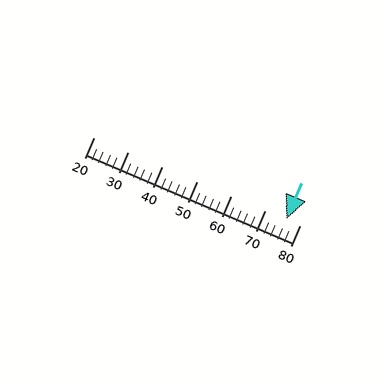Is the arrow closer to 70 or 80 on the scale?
The arrow is closer to 80.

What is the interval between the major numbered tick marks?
The major tick marks are spaced 10 units apart.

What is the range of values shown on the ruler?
The ruler shows values from 20 to 80.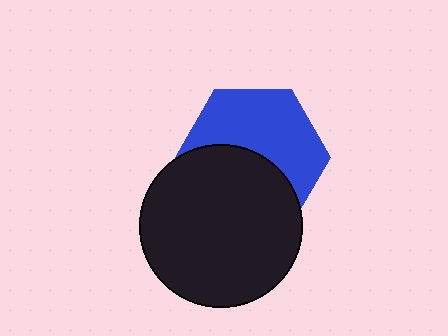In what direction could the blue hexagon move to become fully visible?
The blue hexagon could move up. That would shift it out from behind the black circle entirely.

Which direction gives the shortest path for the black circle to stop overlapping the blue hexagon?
Moving down gives the shortest separation.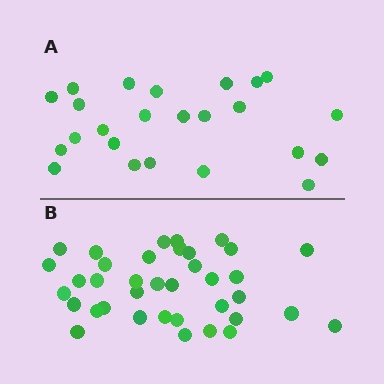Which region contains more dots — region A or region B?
Region B (the bottom region) has more dots.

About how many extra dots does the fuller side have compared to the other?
Region B has approximately 15 more dots than region A.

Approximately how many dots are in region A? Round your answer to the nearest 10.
About 20 dots. (The exact count is 24, which rounds to 20.)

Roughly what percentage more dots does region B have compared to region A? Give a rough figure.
About 55% more.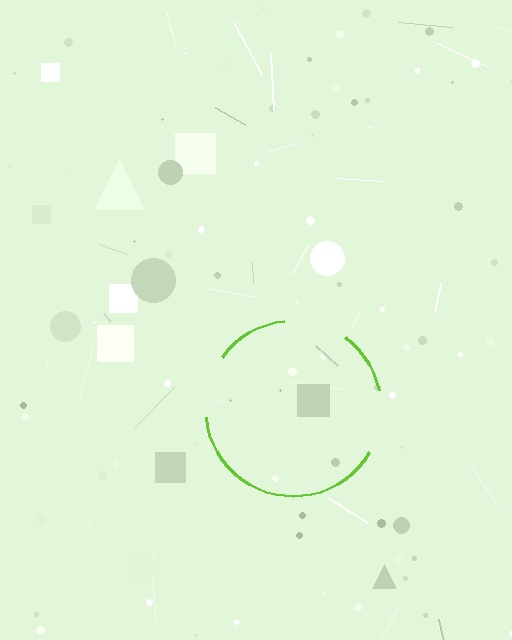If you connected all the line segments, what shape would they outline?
They would outline a circle.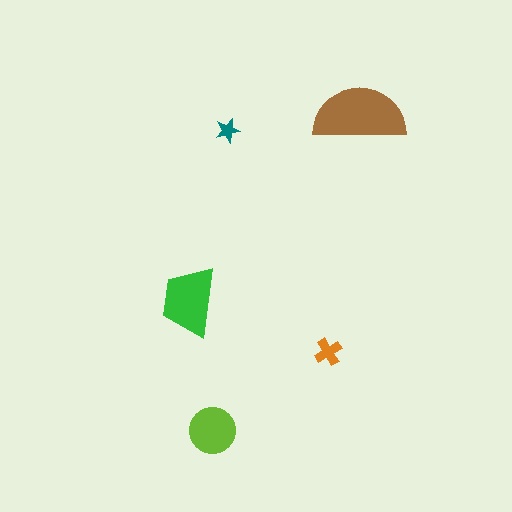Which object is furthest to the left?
The green trapezoid is leftmost.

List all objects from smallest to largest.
The teal star, the orange cross, the lime circle, the green trapezoid, the brown semicircle.